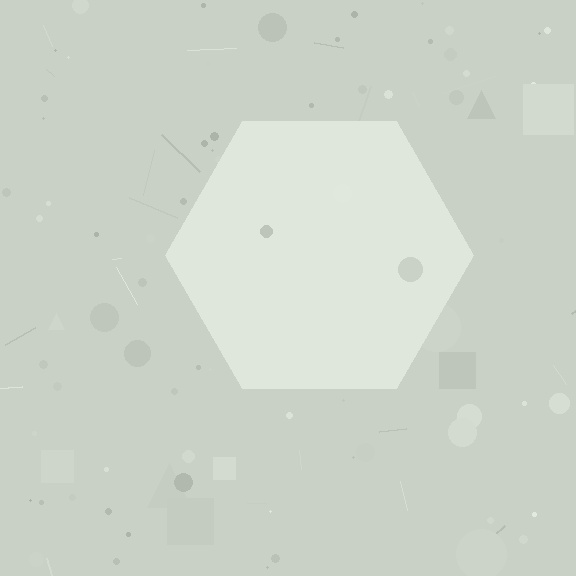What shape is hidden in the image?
A hexagon is hidden in the image.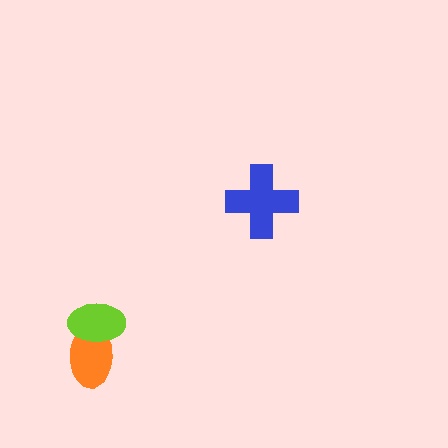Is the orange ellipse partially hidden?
Yes, it is partially covered by another shape.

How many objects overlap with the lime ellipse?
1 object overlaps with the lime ellipse.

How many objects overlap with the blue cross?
0 objects overlap with the blue cross.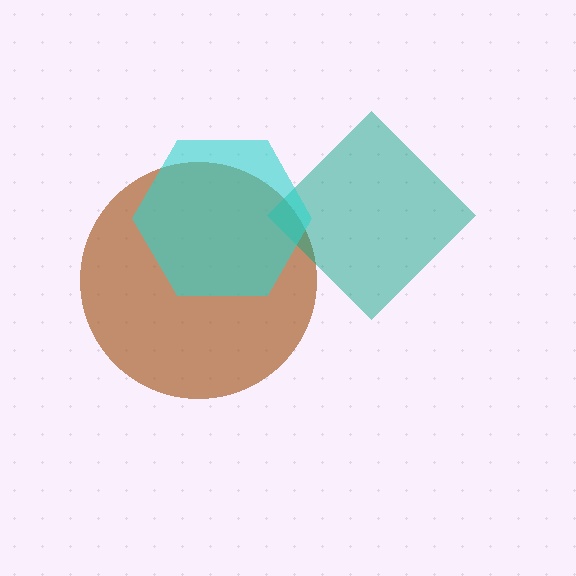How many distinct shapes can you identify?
There are 3 distinct shapes: a brown circle, a teal diamond, a cyan hexagon.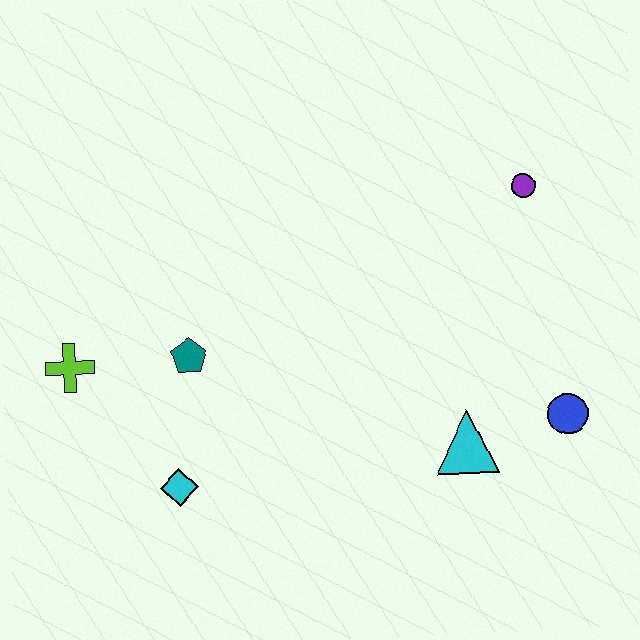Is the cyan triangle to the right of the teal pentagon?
Yes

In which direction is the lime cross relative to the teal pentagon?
The lime cross is to the left of the teal pentagon.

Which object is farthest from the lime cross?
The blue circle is farthest from the lime cross.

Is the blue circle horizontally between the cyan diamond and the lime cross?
No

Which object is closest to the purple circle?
The blue circle is closest to the purple circle.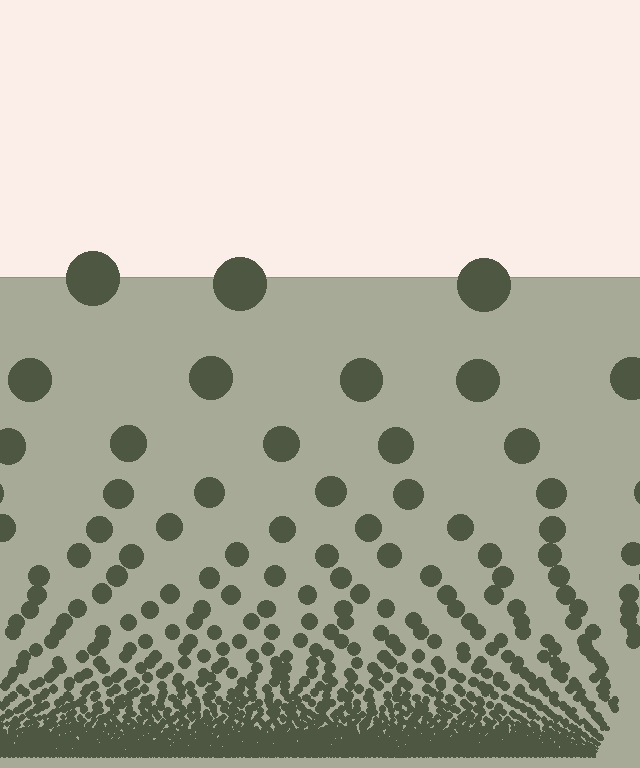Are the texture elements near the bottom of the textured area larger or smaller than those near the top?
Smaller. The gradient is inverted — elements near the bottom are smaller and denser.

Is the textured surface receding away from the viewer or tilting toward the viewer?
The surface appears to tilt toward the viewer. Texture elements get larger and sparser toward the top.